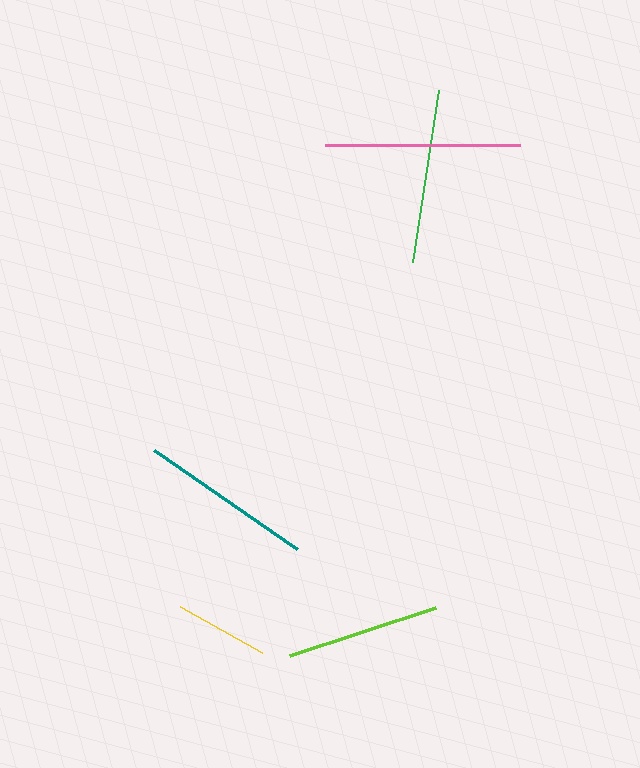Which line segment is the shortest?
The yellow line is the shortest at approximately 94 pixels.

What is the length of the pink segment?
The pink segment is approximately 195 pixels long.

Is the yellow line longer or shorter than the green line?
The green line is longer than the yellow line.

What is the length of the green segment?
The green segment is approximately 175 pixels long.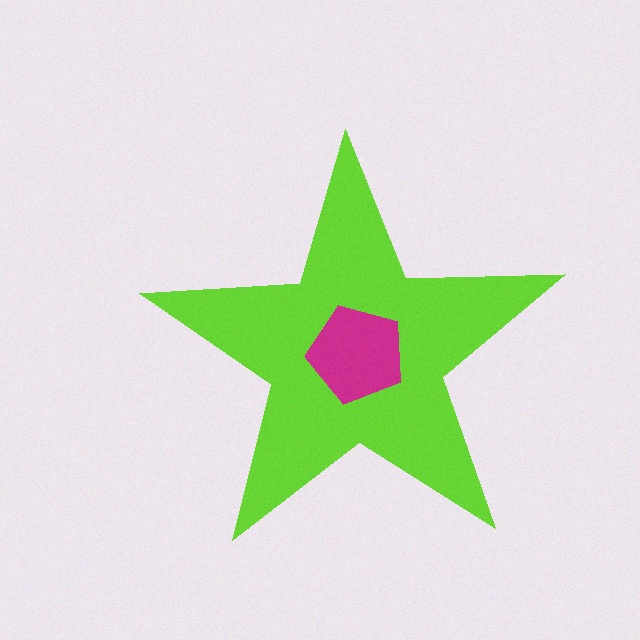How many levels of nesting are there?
2.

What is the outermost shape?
The lime star.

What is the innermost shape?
The magenta pentagon.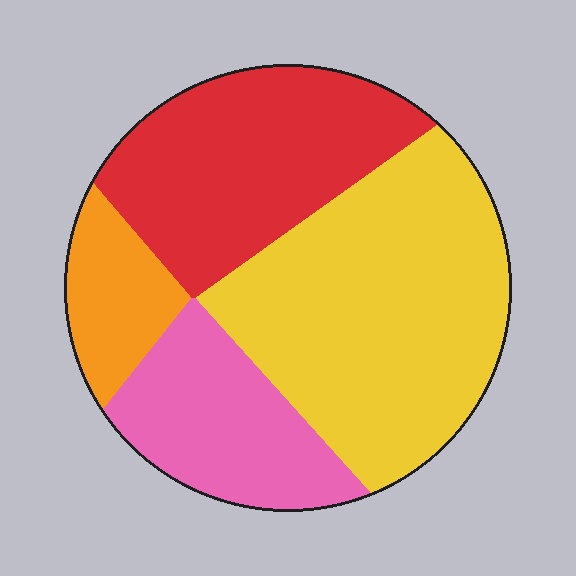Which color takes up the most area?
Yellow, at roughly 45%.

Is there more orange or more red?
Red.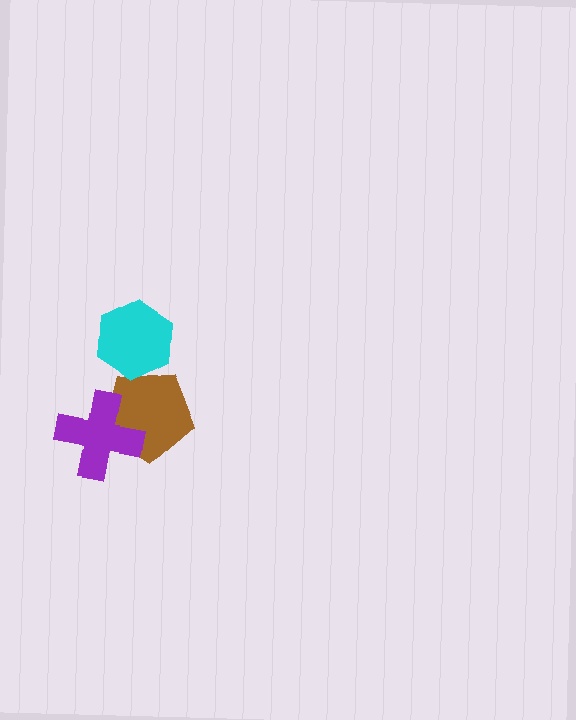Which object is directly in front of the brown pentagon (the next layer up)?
The purple cross is directly in front of the brown pentagon.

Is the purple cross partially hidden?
No, no other shape covers it.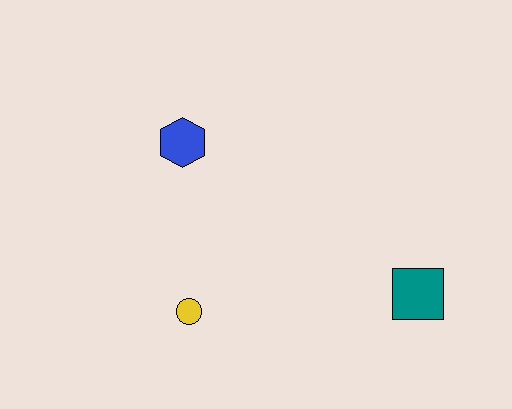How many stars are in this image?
There are no stars.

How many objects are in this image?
There are 3 objects.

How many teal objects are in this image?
There is 1 teal object.